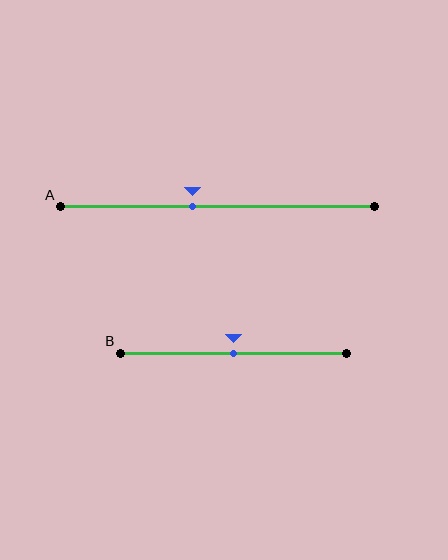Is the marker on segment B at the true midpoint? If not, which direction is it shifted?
Yes, the marker on segment B is at the true midpoint.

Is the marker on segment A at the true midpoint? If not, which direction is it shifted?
No, the marker on segment A is shifted to the left by about 8% of the segment length.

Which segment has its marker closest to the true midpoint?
Segment B has its marker closest to the true midpoint.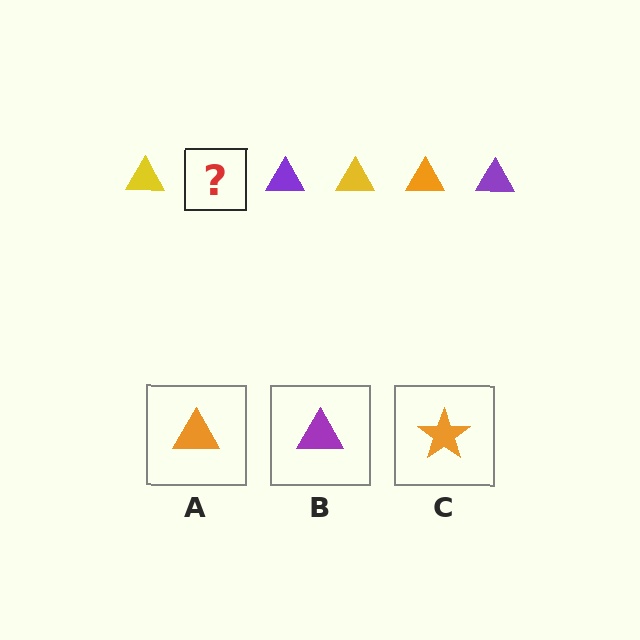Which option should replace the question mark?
Option A.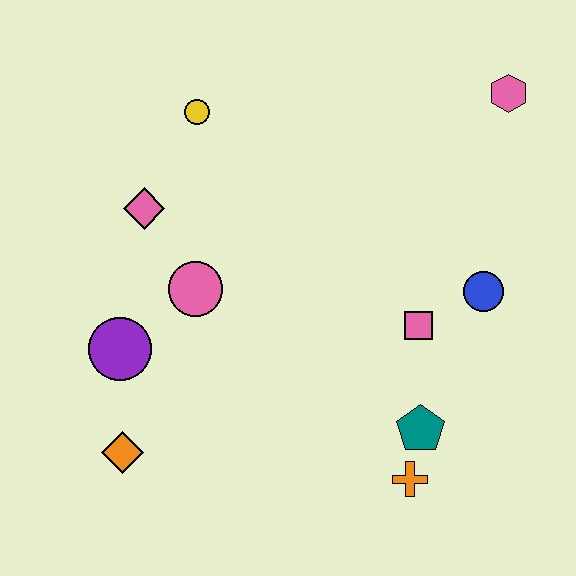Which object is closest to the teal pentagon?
The orange cross is closest to the teal pentagon.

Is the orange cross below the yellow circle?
Yes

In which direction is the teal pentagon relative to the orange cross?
The teal pentagon is above the orange cross.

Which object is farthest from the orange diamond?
The pink hexagon is farthest from the orange diamond.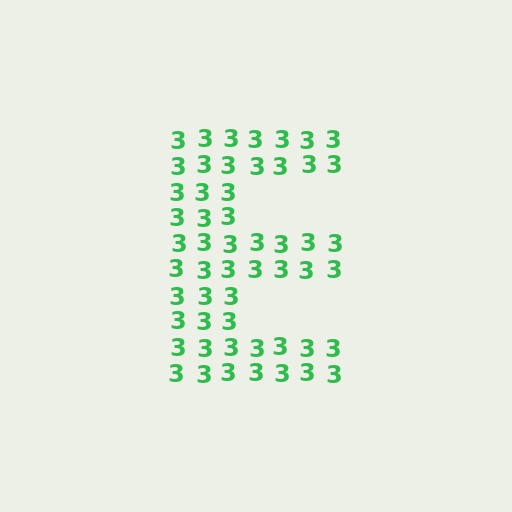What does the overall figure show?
The overall figure shows the letter E.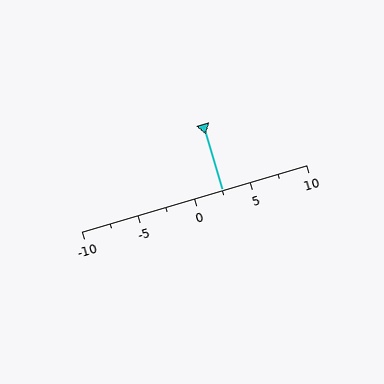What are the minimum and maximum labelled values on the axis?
The axis runs from -10 to 10.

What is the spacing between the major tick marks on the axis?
The major ticks are spaced 5 apart.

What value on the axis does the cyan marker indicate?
The marker indicates approximately 2.5.